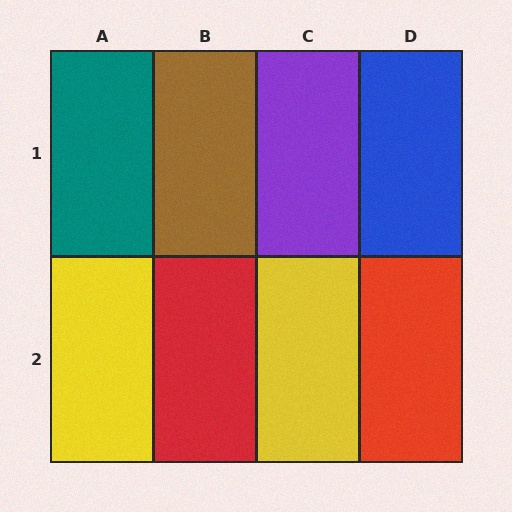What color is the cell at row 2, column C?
Yellow.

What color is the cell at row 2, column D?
Red.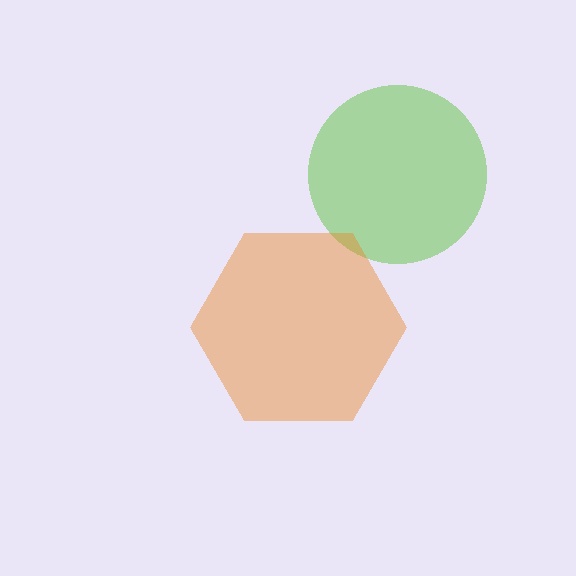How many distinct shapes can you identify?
There are 2 distinct shapes: a lime circle, an orange hexagon.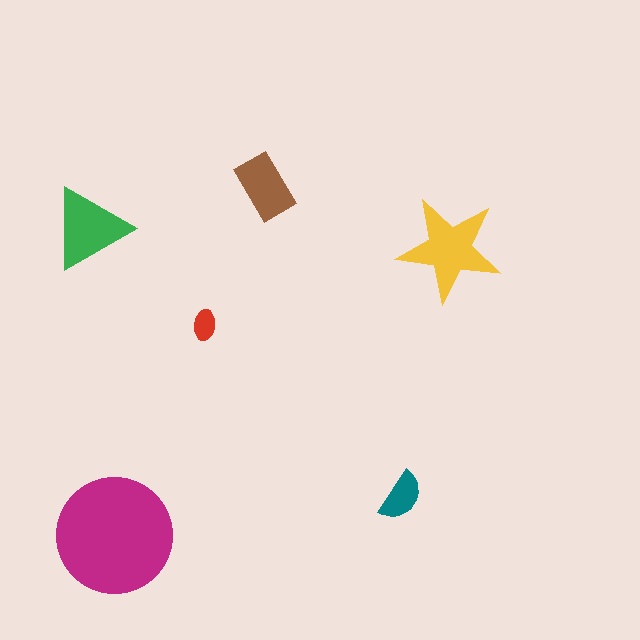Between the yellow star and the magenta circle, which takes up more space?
The magenta circle.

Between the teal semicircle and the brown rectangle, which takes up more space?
The brown rectangle.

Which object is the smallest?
The red ellipse.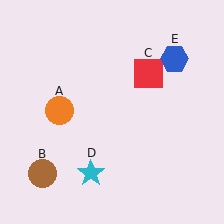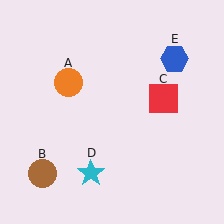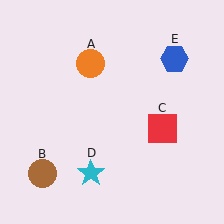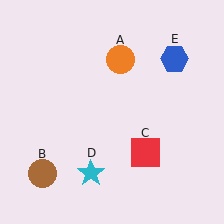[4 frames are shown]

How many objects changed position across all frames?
2 objects changed position: orange circle (object A), red square (object C).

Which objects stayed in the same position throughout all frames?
Brown circle (object B) and cyan star (object D) and blue hexagon (object E) remained stationary.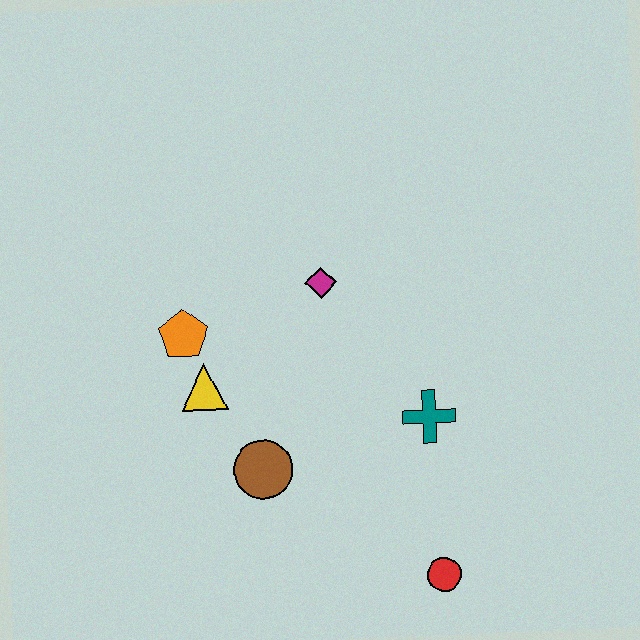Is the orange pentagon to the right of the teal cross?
No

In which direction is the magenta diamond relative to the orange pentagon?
The magenta diamond is to the right of the orange pentagon.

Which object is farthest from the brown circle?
The red circle is farthest from the brown circle.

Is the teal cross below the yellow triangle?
Yes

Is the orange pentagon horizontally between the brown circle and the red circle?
No